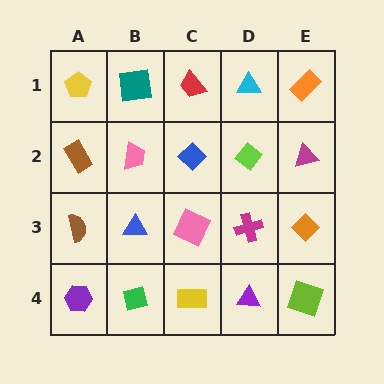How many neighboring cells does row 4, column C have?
3.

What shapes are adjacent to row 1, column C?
A blue diamond (row 2, column C), a teal square (row 1, column B), a cyan triangle (row 1, column D).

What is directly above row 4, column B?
A blue triangle.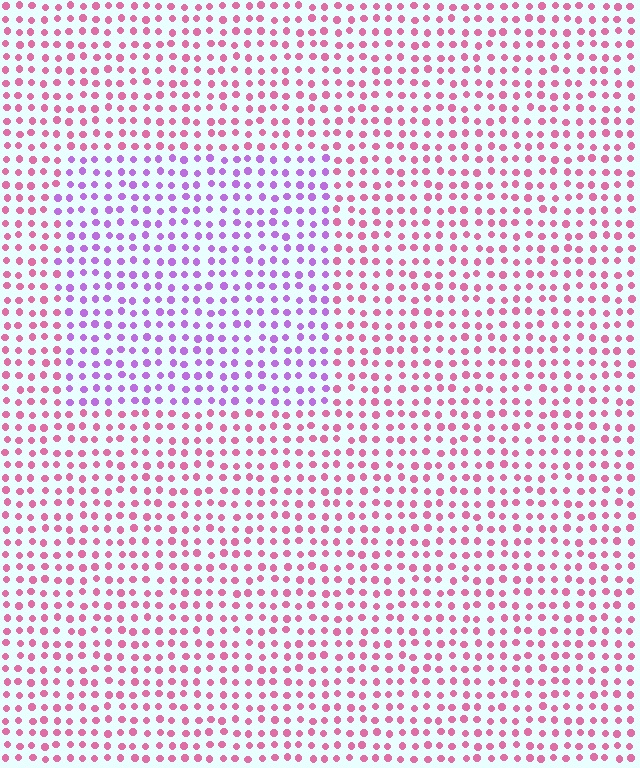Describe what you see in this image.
The image is filled with small pink elements in a uniform arrangement. A rectangle-shaped region is visible where the elements are tinted to a slightly different hue, forming a subtle color boundary.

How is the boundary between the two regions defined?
The boundary is defined purely by a slight shift in hue (about 49 degrees). Spacing, size, and orientation are identical on both sides.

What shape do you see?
I see a rectangle.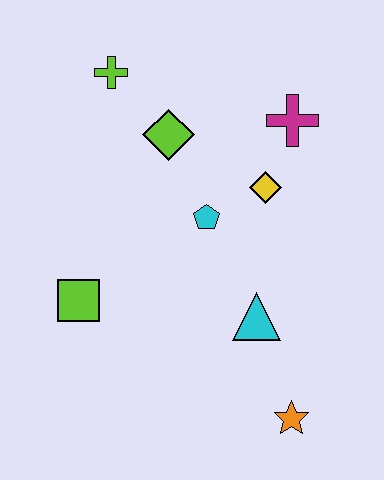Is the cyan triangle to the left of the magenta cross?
Yes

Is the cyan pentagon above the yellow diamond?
No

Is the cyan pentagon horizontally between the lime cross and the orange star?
Yes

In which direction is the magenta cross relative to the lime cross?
The magenta cross is to the right of the lime cross.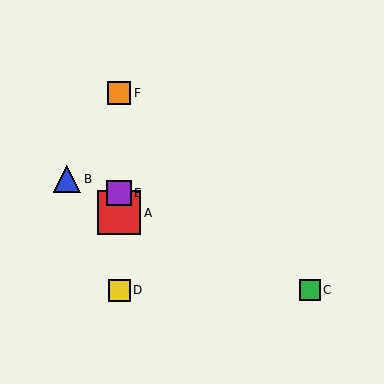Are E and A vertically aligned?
Yes, both are at x≈119.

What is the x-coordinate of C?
Object C is at x≈310.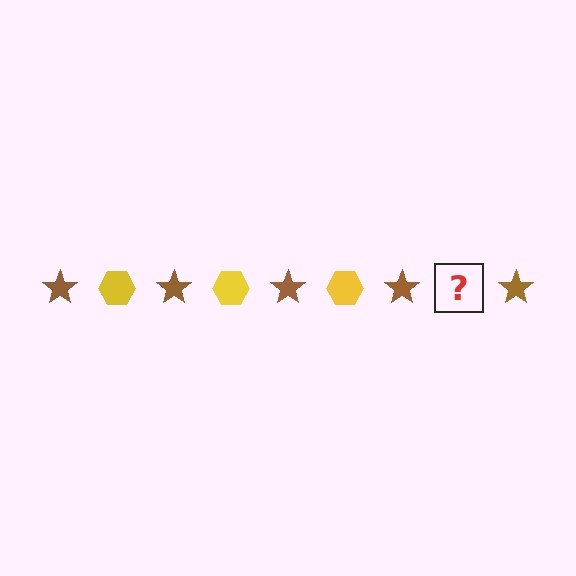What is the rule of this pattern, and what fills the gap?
The rule is that the pattern alternates between brown star and yellow hexagon. The gap should be filled with a yellow hexagon.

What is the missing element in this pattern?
The missing element is a yellow hexagon.